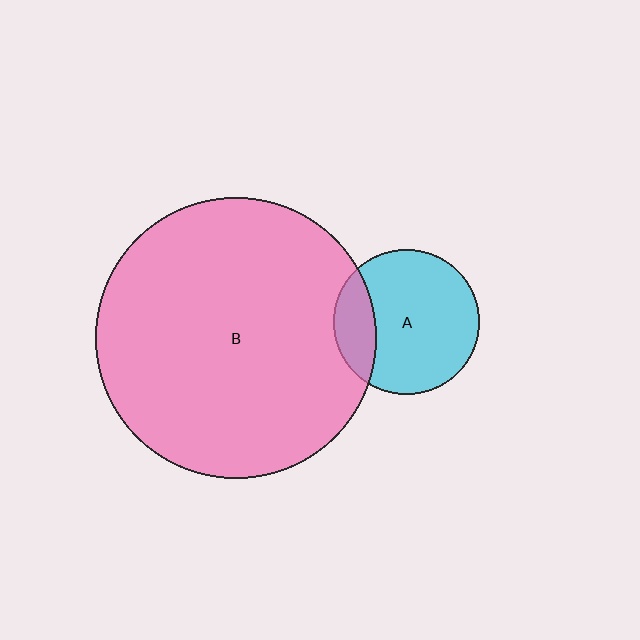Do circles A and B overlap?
Yes.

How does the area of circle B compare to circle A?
Approximately 3.7 times.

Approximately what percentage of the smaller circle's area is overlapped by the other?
Approximately 20%.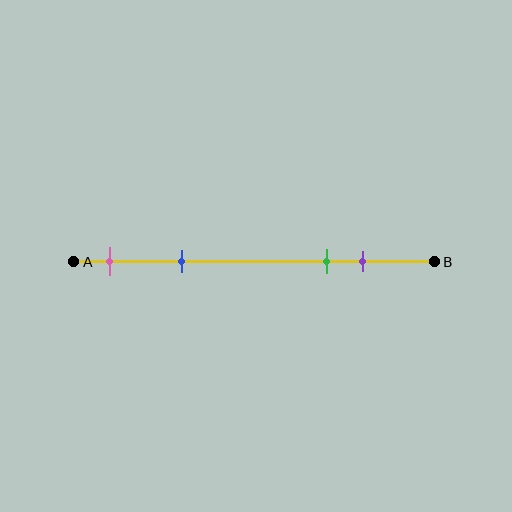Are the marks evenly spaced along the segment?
No, the marks are not evenly spaced.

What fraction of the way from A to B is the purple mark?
The purple mark is approximately 80% (0.8) of the way from A to B.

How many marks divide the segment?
There are 4 marks dividing the segment.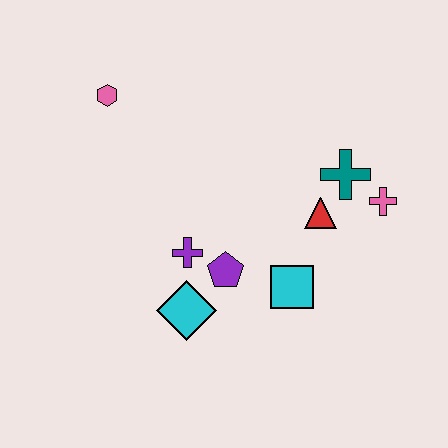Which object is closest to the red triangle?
The teal cross is closest to the red triangle.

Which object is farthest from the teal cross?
The pink hexagon is farthest from the teal cross.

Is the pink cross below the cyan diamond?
No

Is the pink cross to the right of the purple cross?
Yes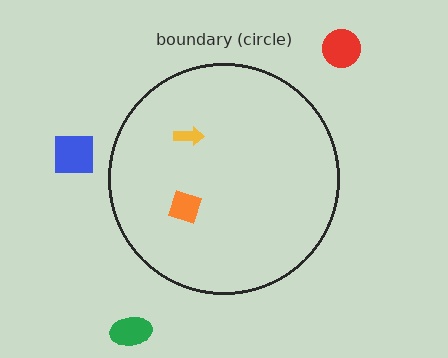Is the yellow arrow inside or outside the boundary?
Inside.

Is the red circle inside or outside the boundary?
Outside.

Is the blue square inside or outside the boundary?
Outside.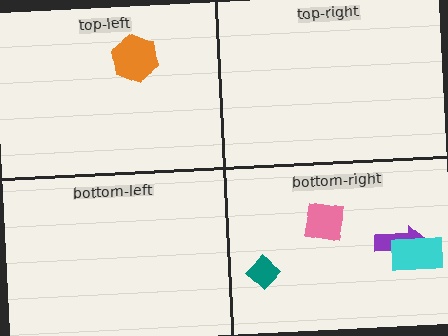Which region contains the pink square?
The bottom-right region.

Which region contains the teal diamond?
The bottom-right region.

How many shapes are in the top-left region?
1.